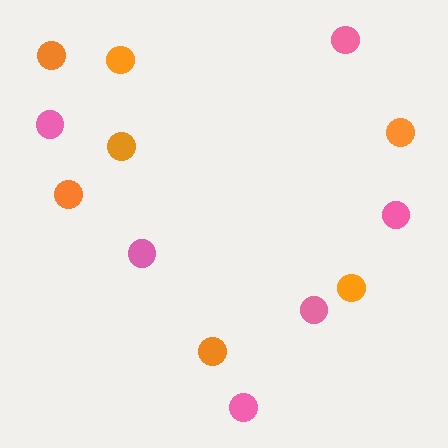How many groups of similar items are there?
There are 2 groups: one group of pink circles (6) and one group of orange circles (7).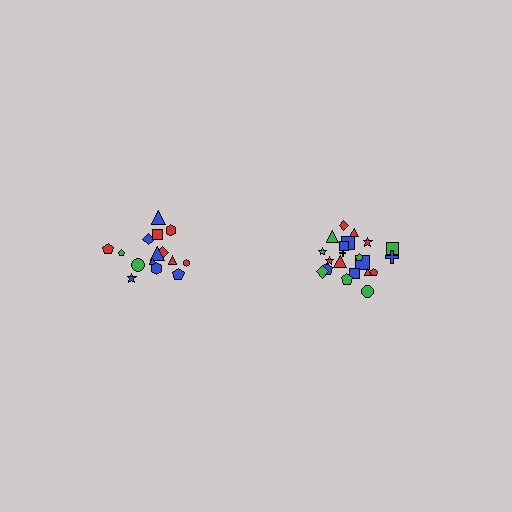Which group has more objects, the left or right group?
The right group.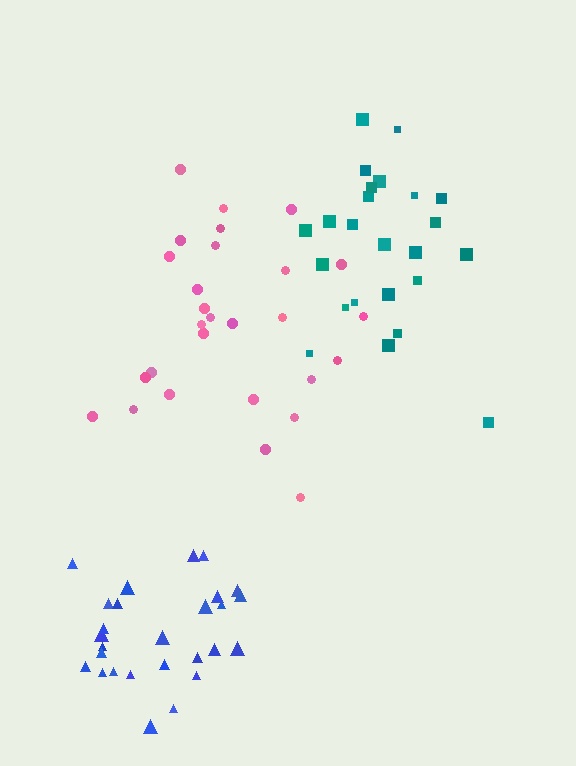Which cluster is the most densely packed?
Blue.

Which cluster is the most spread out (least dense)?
Pink.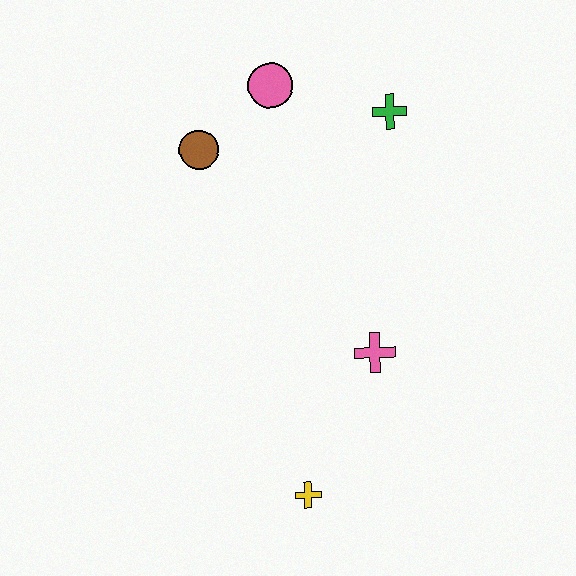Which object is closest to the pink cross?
The yellow cross is closest to the pink cross.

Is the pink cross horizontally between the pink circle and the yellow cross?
No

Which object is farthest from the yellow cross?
The pink circle is farthest from the yellow cross.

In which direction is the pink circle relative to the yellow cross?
The pink circle is above the yellow cross.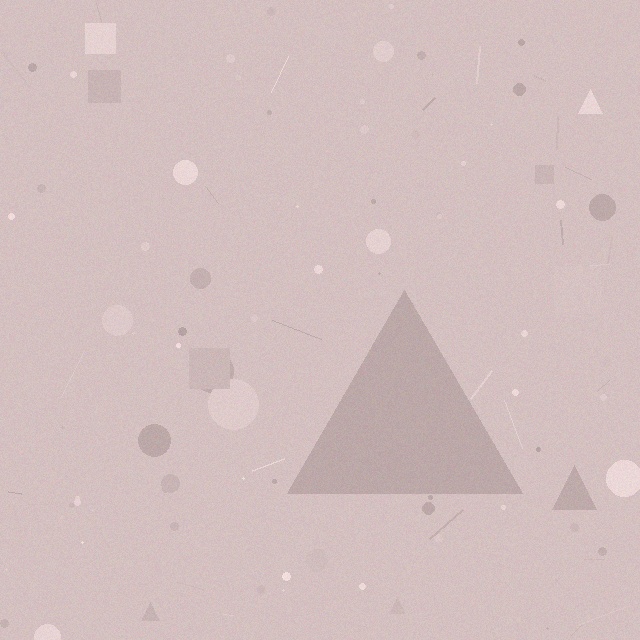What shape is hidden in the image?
A triangle is hidden in the image.